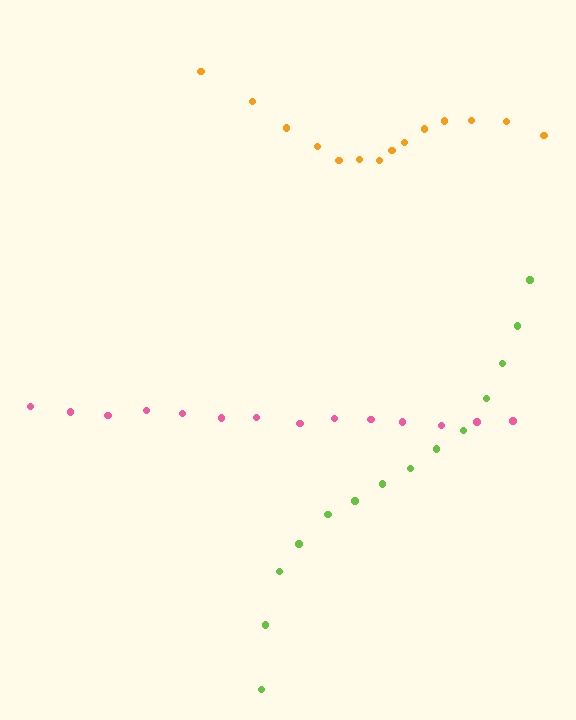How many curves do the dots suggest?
There are 3 distinct paths.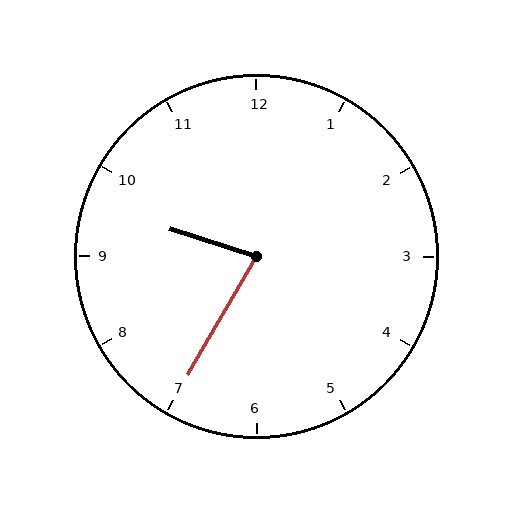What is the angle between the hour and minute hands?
Approximately 78 degrees.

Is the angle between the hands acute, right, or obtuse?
It is acute.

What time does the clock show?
9:35.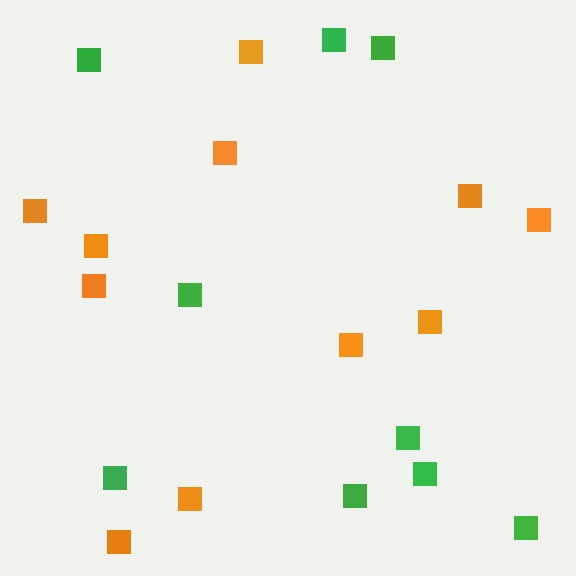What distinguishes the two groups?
There are 2 groups: one group of green squares (9) and one group of orange squares (11).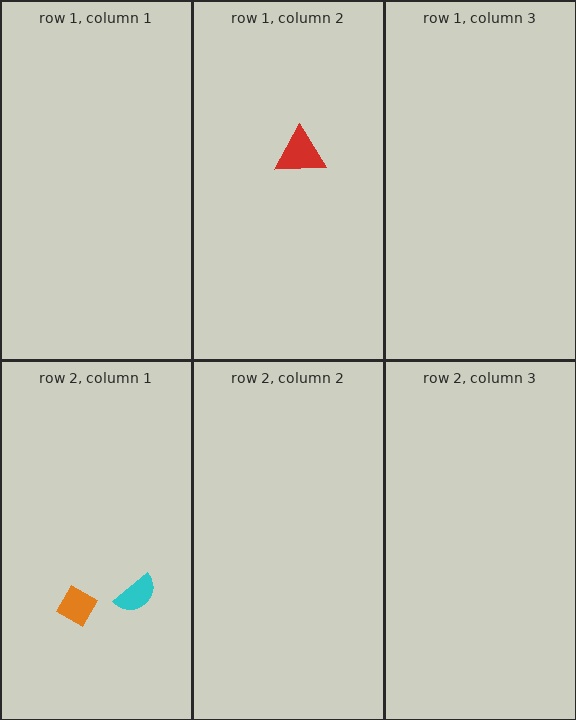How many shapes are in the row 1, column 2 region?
1.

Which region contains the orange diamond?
The row 2, column 1 region.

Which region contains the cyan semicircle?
The row 2, column 1 region.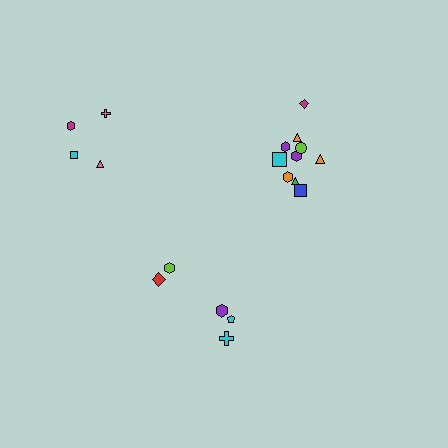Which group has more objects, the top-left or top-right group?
The top-right group.